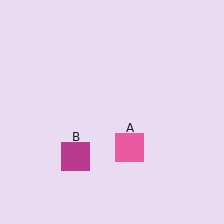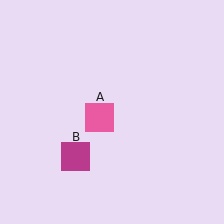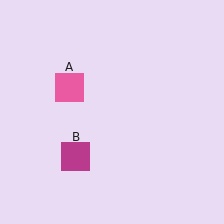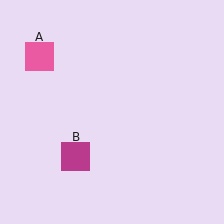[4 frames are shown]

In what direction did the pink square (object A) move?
The pink square (object A) moved up and to the left.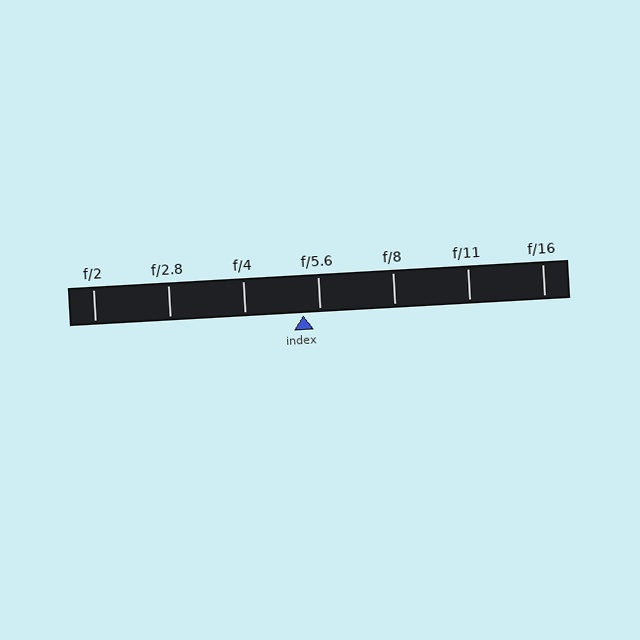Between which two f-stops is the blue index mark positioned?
The index mark is between f/4 and f/5.6.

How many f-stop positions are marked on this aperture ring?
There are 7 f-stop positions marked.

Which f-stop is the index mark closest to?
The index mark is closest to f/5.6.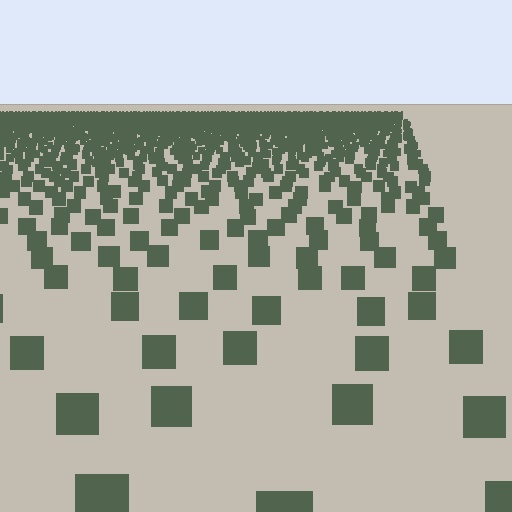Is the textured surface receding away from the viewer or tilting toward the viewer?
The surface is receding away from the viewer. Texture elements get smaller and denser toward the top.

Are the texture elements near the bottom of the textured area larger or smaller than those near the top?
Larger. Near the bottom, elements are closer to the viewer and appear at a bigger on-screen size.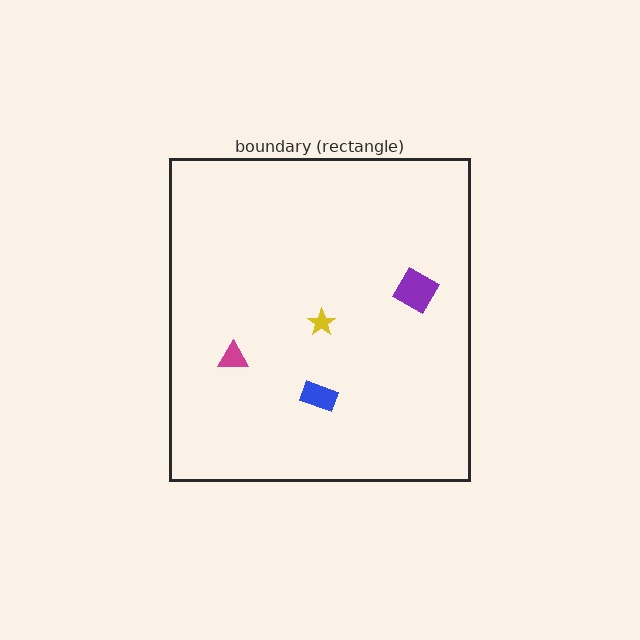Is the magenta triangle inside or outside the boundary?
Inside.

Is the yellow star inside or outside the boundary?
Inside.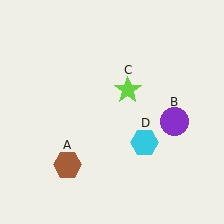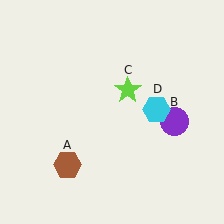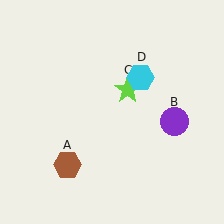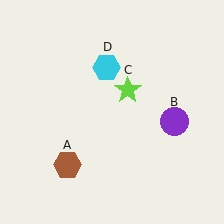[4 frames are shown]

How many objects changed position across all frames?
1 object changed position: cyan hexagon (object D).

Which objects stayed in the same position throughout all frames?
Brown hexagon (object A) and purple circle (object B) and lime star (object C) remained stationary.